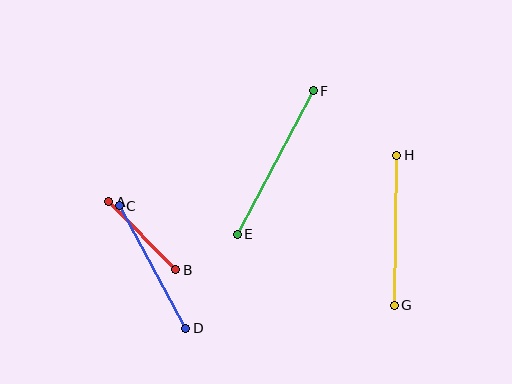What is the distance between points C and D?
The distance is approximately 140 pixels.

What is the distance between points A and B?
The distance is approximately 95 pixels.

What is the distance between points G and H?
The distance is approximately 150 pixels.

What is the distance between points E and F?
The distance is approximately 162 pixels.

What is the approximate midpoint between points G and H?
The midpoint is at approximately (396, 230) pixels.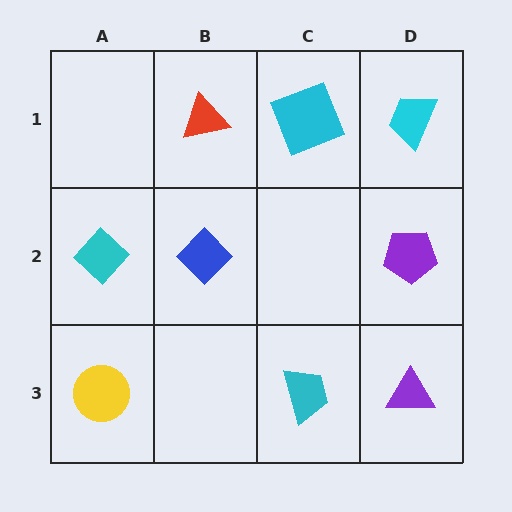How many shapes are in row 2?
3 shapes.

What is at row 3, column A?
A yellow circle.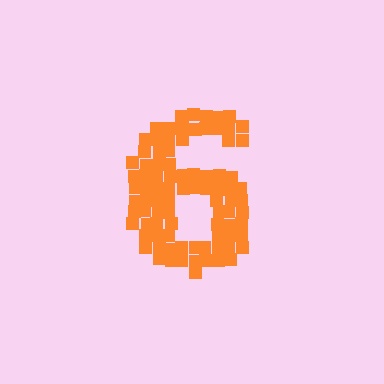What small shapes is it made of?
It is made of small squares.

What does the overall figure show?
The overall figure shows the digit 6.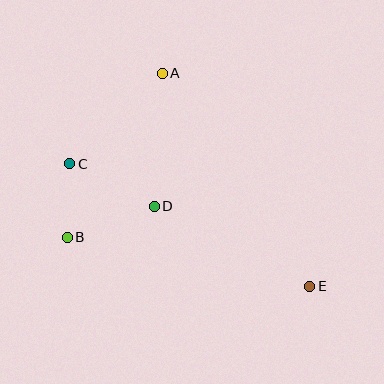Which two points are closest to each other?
Points B and C are closest to each other.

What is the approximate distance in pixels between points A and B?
The distance between A and B is approximately 190 pixels.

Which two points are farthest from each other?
Points C and E are farthest from each other.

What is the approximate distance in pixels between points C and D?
The distance between C and D is approximately 95 pixels.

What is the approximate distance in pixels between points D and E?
The distance between D and E is approximately 175 pixels.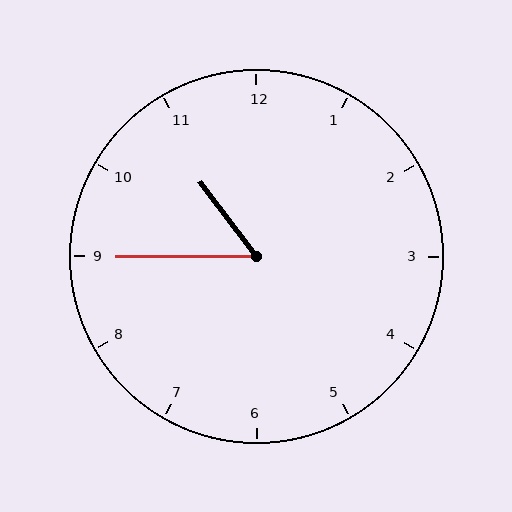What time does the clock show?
10:45.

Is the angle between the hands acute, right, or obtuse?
It is acute.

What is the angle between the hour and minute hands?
Approximately 52 degrees.